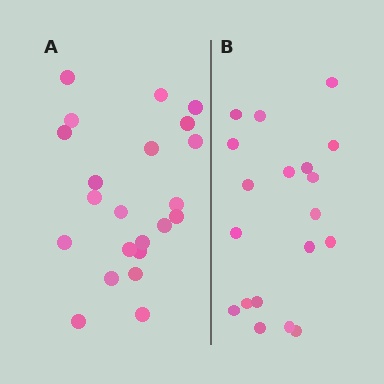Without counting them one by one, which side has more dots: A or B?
Region A (the left region) has more dots.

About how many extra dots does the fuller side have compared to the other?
Region A has just a few more — roughly 2 or 3 more dots than region B.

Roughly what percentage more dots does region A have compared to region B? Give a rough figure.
About 15% more.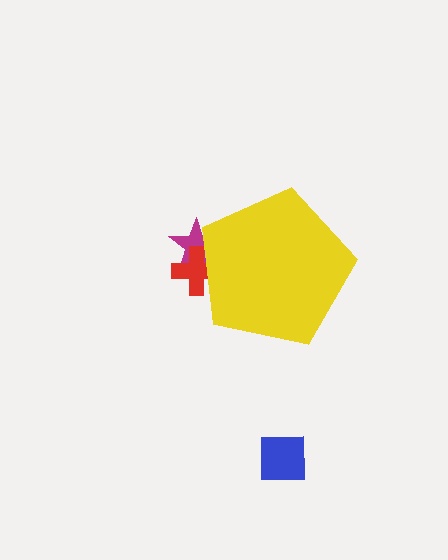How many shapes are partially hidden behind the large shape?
2 shapes are partially hidden.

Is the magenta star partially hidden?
Yes, the magenta star is partially hidden behind the yellow pentagon.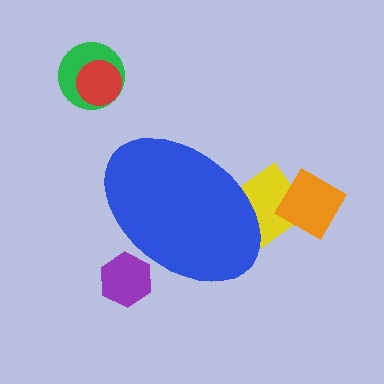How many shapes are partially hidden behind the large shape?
2 shapes are partially hidden.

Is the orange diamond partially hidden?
No, the orange diamond is fully visible.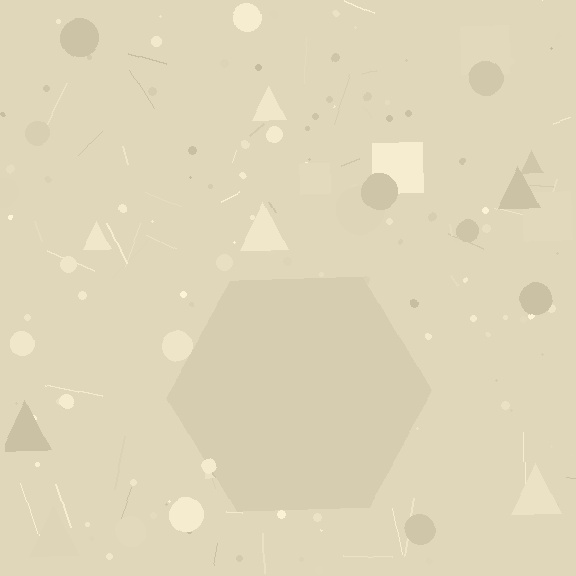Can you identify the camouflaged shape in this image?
The camouflaged shape is a hexagon.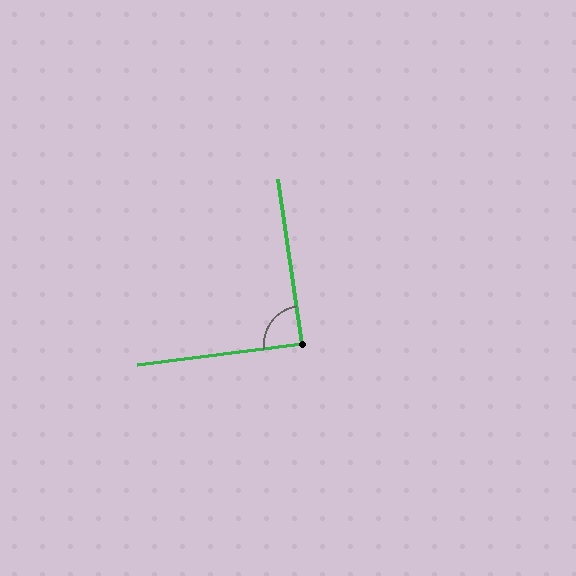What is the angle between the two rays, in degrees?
Approximately 89 degrees.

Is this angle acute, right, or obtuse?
It is approximately a right angle.